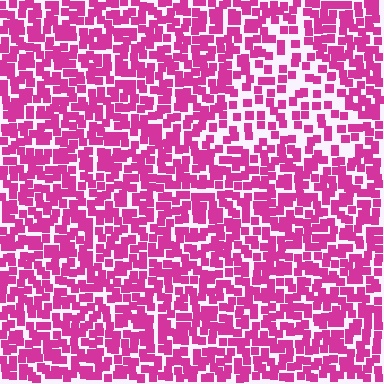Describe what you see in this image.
The image contains small magenta elements arranged at two different densities. A triangle-shaped region is visible where the elements are less densely packed than the surrounding area.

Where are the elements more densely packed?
The elements are more densely packed outside the triangle boundary.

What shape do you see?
I see a triangle.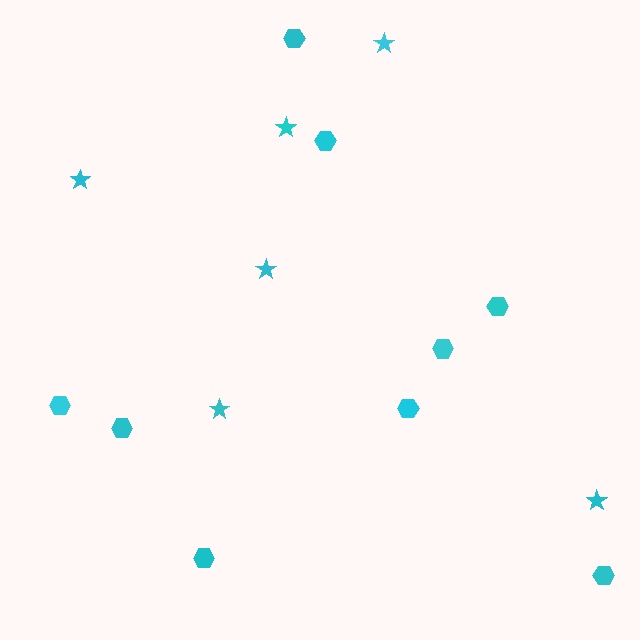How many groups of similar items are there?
There are 2 groups: one group of hexagons (9) and one group of stars (6).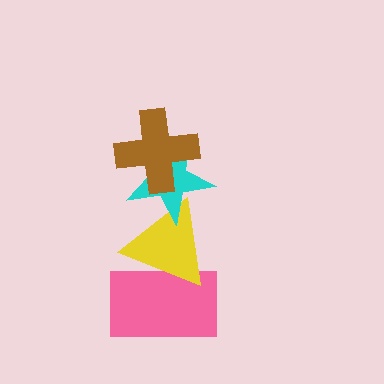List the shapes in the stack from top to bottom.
From top to bottom: the brown cross, the cyan star, the yellow triangle, the pink rectangle.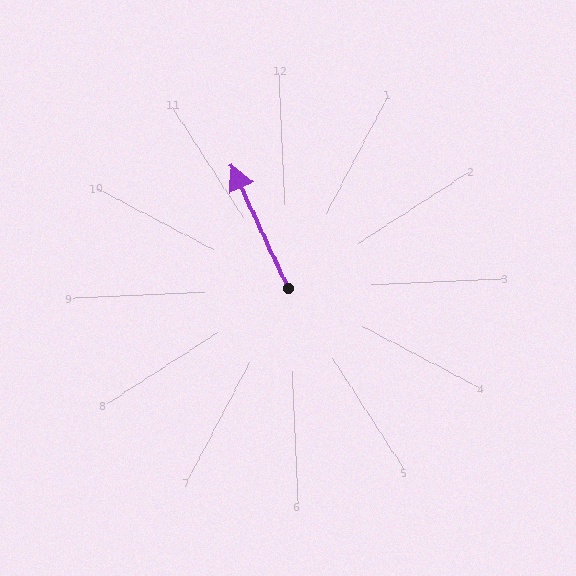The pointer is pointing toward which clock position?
Roughly 11 o'clock.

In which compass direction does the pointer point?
North.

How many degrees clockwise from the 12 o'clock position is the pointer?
Approximately 338 degrees.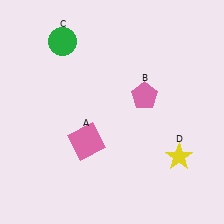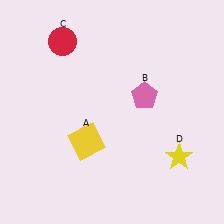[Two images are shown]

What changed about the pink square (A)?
In Image 1, A is pink. In Image 2, it changed to yellow.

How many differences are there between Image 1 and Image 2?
There are 2 differences between the two images.